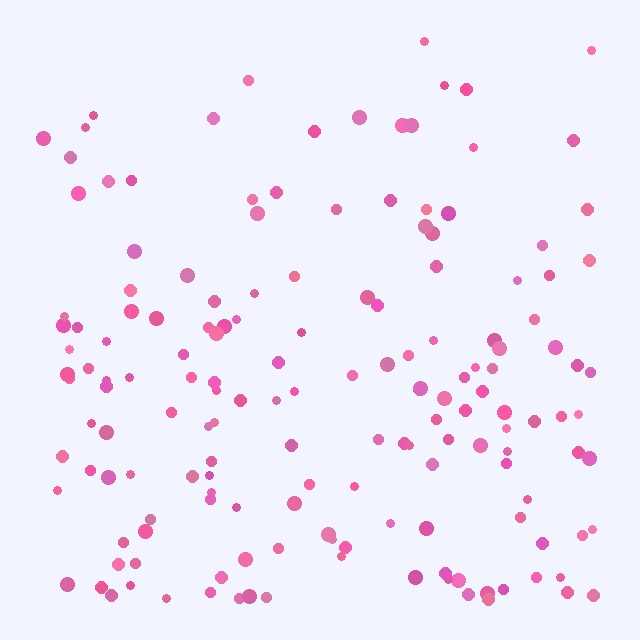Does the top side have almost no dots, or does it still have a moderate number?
Still a moderate number, just noticeably fewer than the bottom.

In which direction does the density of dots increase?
From top to bottom, with the bottom side densest.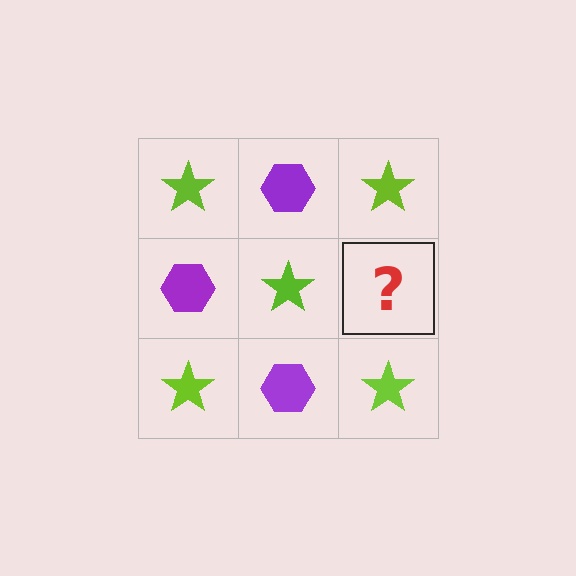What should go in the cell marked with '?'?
The missing cell should contain a purple hexagon.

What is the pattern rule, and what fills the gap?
The rule is that it alternates lime star and purple hexagon in a checkerboard pattern. The gap should be filled with a purple hexagon.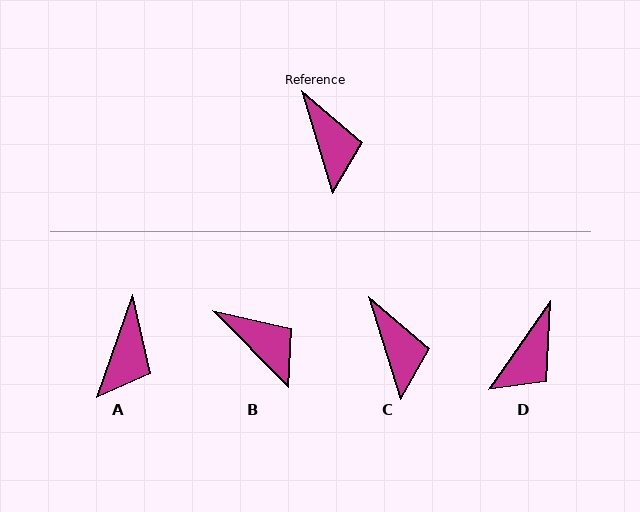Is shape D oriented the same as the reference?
No, it is off by about 52 degrees.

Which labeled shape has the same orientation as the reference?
C.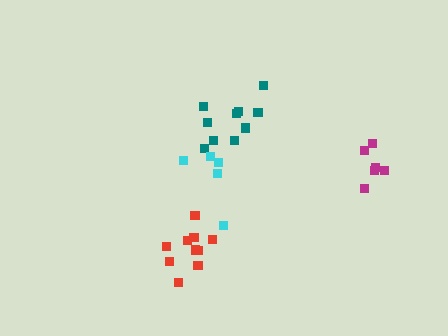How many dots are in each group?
Group 1: 10 dots, Group 2: 10 dots, Group 3: 6 dots, Group 4: 5 dots (31 total).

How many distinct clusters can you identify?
There are 4 distinct clusters.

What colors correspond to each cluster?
The clusters are colored: red, teal, magenta, cyan.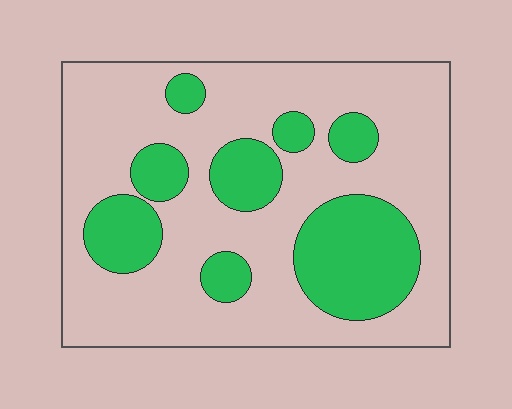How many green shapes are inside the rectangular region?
8.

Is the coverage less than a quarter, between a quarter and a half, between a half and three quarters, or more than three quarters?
Between a quarter and a half.